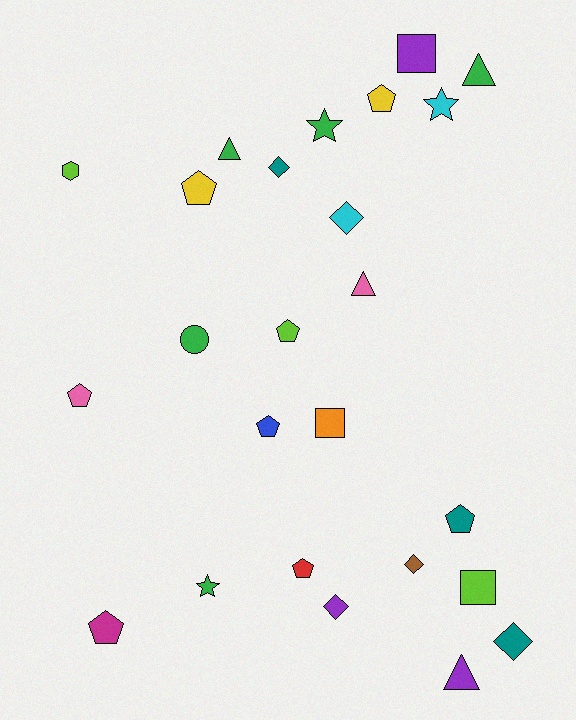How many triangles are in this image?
There are 4 triangles.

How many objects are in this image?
There are 25 objects.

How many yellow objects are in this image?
There are 2 yellow objects.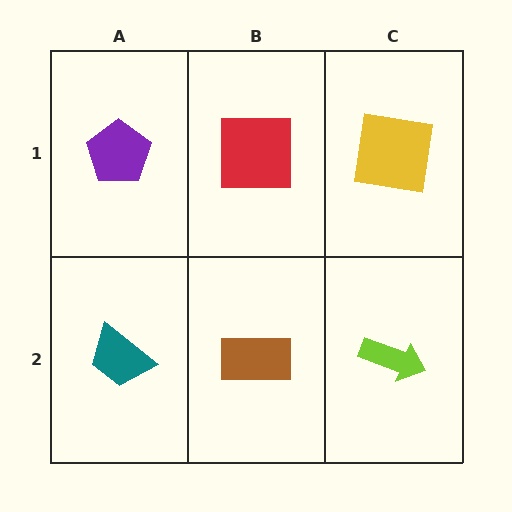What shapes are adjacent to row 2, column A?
A purple pentagon (row 1, column A), a brown rectangle (row 2, column B).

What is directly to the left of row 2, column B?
A teal trapezoid.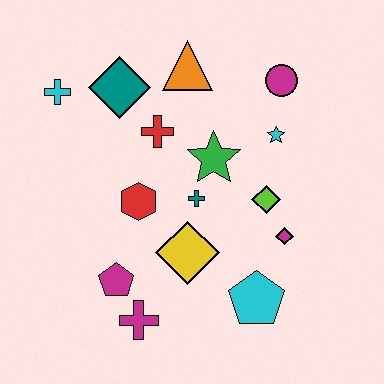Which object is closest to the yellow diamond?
The teal cross is closest to the yellow diamond.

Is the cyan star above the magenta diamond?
Yes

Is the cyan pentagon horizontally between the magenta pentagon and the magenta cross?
No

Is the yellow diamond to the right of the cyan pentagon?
No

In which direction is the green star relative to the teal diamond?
The green star is to the right of the teal diamond.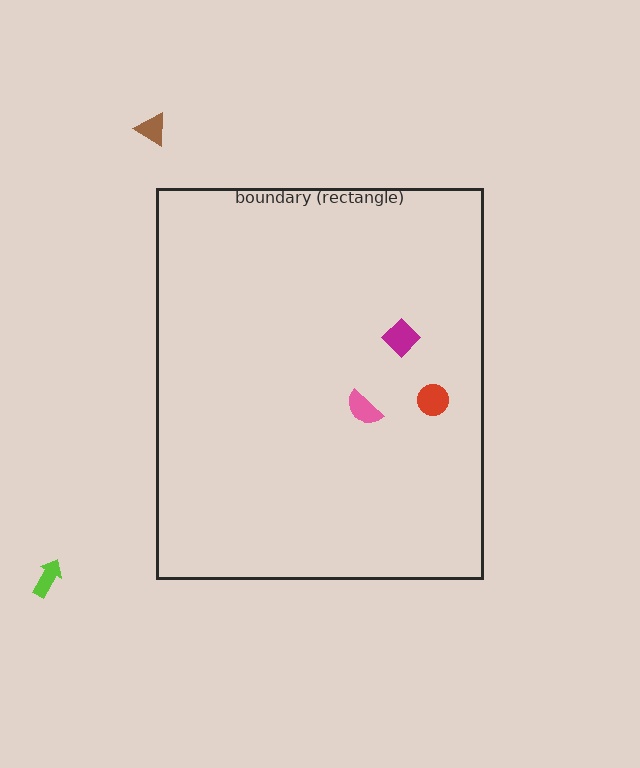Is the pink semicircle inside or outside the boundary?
Inside.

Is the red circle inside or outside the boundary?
Inside.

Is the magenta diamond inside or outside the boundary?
Inside.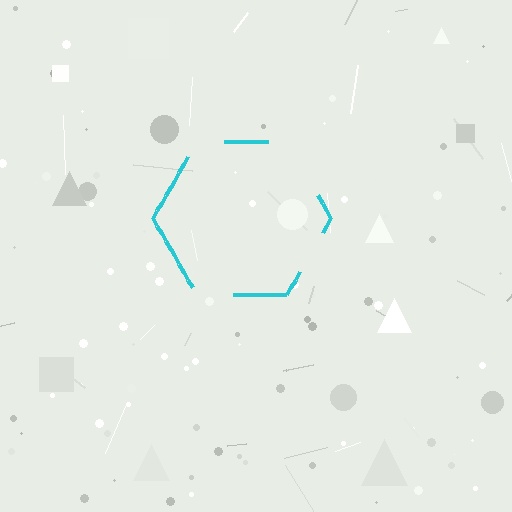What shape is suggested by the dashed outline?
The dashed outline suggests a hexagon.